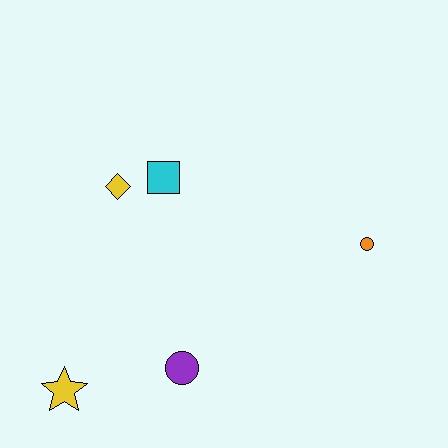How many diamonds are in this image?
There is 1 diamond.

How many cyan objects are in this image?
There is 1 cyan object.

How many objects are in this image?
There are 5 objects.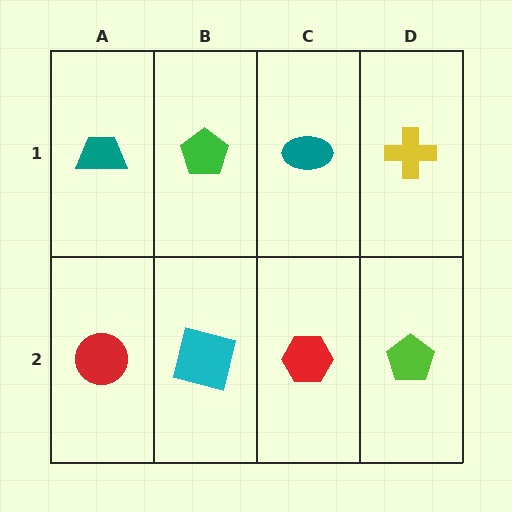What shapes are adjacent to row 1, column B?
A cyan square (row 2, column B), a teal trapezoid (row 1, column A), a teal ellipse (row 1, column C).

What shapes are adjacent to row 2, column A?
A teal trapezoid (row 1, column A), a cyan square (row 2, column B).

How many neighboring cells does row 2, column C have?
3.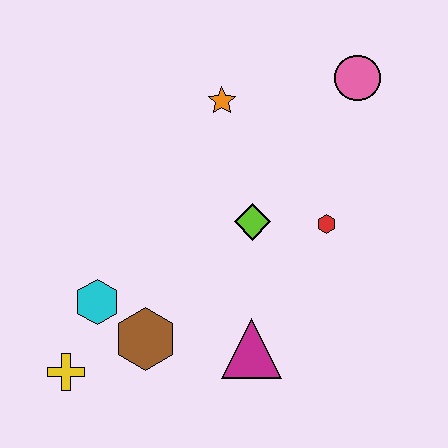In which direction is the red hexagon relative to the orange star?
The red hexagon is below the orange star.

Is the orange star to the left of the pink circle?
Yes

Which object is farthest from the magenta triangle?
The pink circle is farthest from the magenta triangle.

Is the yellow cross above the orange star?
No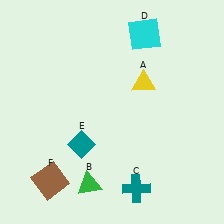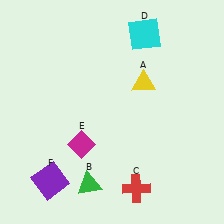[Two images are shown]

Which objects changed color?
C changed from teal to red. E changed from teal to magenta. F changed from brown to purple.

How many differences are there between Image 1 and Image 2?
There are 3 differences between the two images.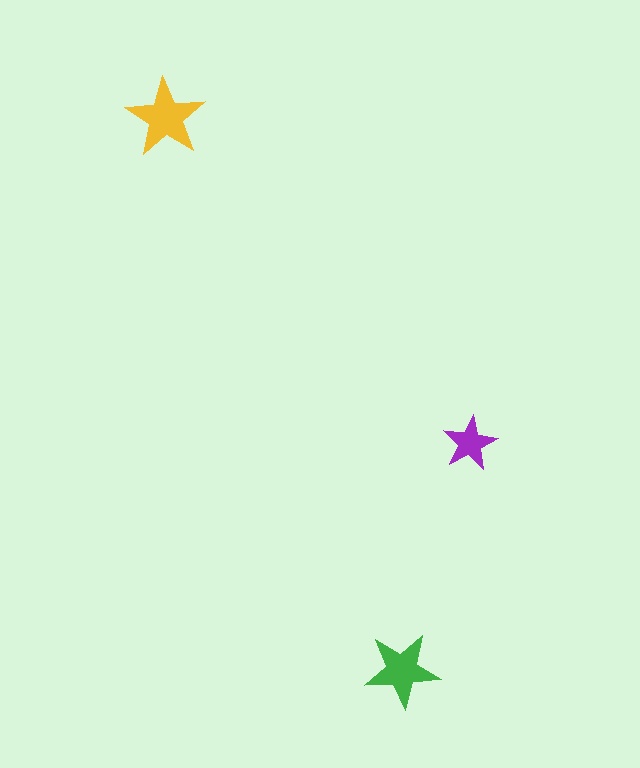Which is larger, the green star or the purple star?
The green one.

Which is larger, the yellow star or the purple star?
The yellow one.